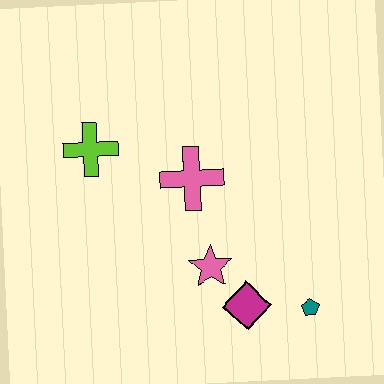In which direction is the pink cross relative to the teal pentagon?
The pink cross is above the teal pentagon.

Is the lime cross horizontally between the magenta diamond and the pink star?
No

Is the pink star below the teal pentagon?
No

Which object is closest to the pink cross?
The pink star is closest to the pink cross.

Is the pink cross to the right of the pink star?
No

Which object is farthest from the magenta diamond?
The lime cross is farthest from the magenta diamond.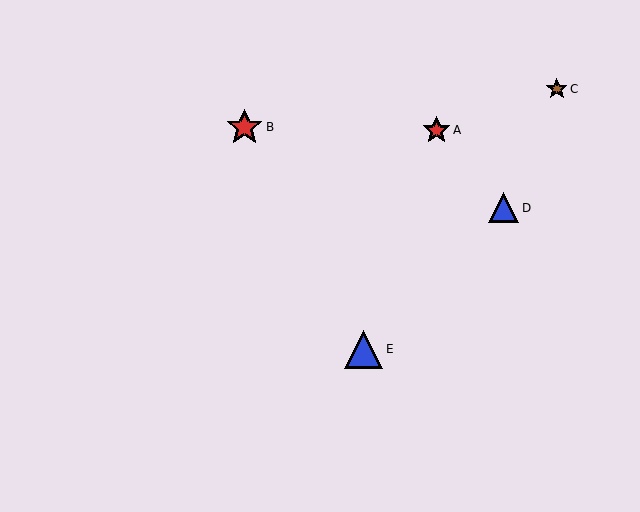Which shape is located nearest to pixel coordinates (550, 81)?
The brown star (labeled C) at (557, 89) is nearest to that location.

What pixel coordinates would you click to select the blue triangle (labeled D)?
Click at (504, 208) to select the blue triangle D.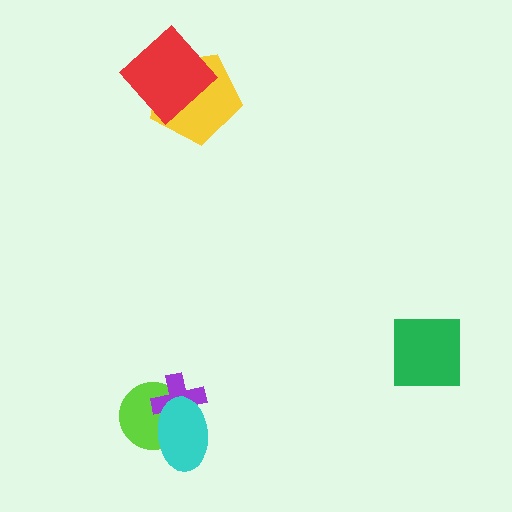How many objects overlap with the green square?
0 objects overlap with the green square.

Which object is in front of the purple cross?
The cyan ellipse is in front of the purple cross.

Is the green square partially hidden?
No, no other shape covers it.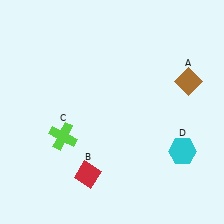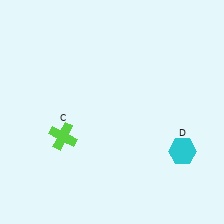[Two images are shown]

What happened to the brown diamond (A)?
The brown diamond (A) was removed in Image 2. It was in the top-right area of Image 1.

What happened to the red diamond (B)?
The red diamond (B) was removed in Image 2. It was in the bottom-left area of Image 1.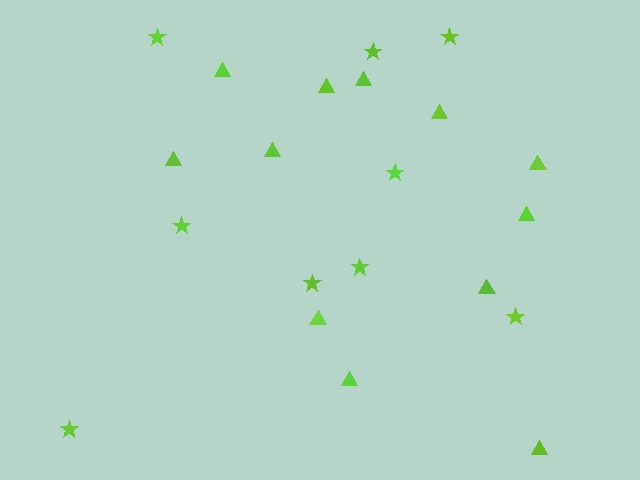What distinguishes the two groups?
There are 2 groups: one group of triangles (12) and one group of stars (9).